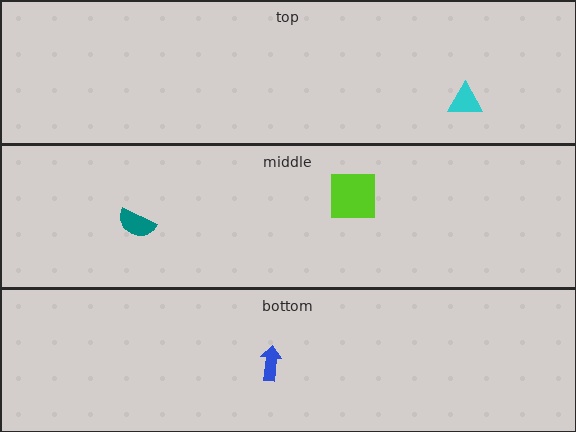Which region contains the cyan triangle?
The top region.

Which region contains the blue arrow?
The bottom region.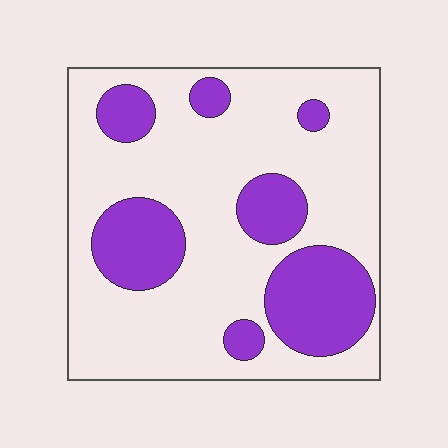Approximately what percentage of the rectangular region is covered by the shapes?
Approximately 30%.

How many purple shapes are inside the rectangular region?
7.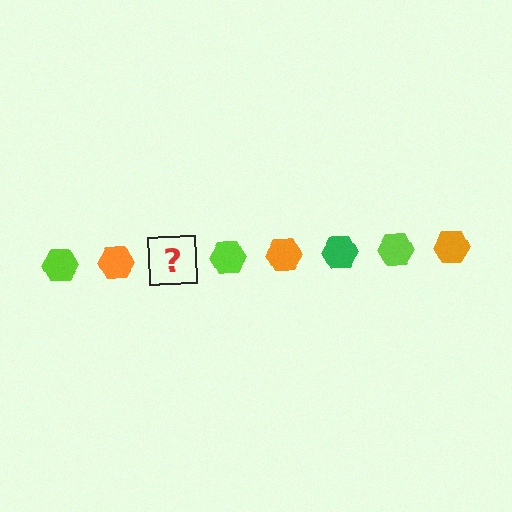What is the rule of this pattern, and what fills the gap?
The rule is that the pattern cycles through lime, orange, green hexagons. The gap should be filled with a green hexagon.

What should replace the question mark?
The question mark should be replaced with a green hexagon.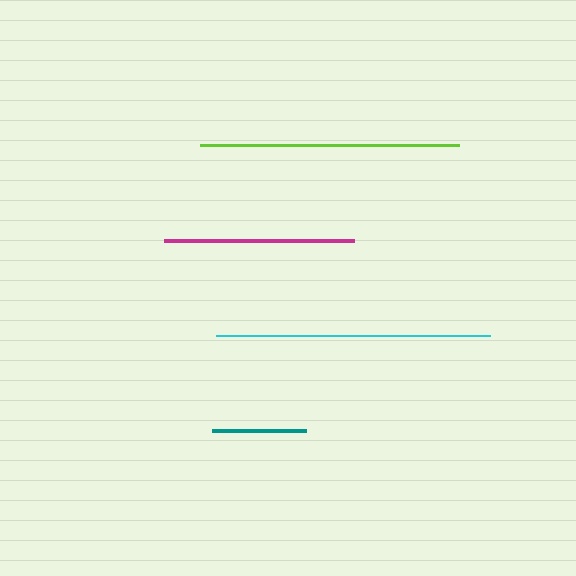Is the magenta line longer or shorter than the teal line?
The magenta line is longer than the teal line.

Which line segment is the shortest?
The teal line is the shortest at approximately 94 pixels.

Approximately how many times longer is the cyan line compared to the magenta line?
The cyan line is approximately 1.4 times the length of the magenta line.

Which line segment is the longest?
The cyan line is the longest at approximately 275 pixels.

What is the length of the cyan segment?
The cyan segment is approximately 275 pixels long.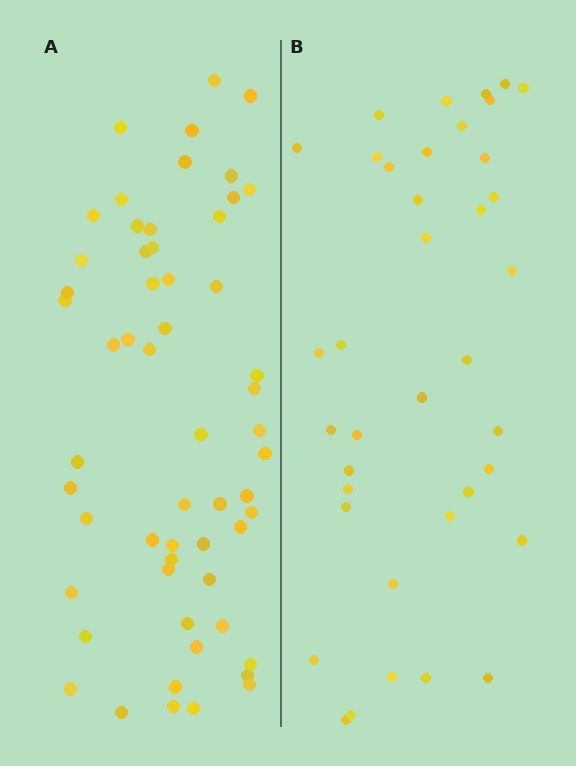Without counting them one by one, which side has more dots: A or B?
Region A (the left region) has more dots.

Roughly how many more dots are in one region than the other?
Region A has approximately 20 more dots than region B.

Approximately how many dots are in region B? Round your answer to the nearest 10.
About 40 dots. (The exact count is 38, which rounds to 40.)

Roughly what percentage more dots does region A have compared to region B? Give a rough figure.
About 50% more.